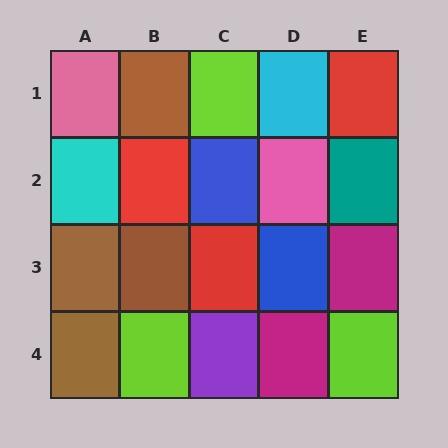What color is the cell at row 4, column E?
Lime.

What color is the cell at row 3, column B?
Brown.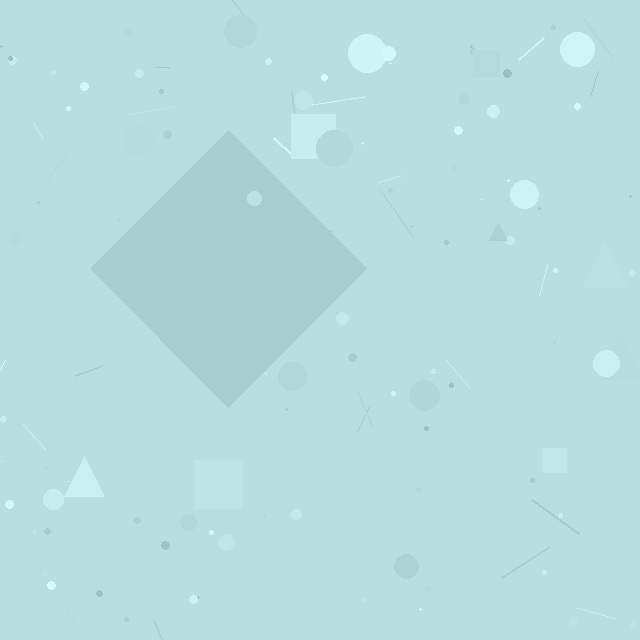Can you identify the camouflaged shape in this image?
The camouflaged shape is a diamond.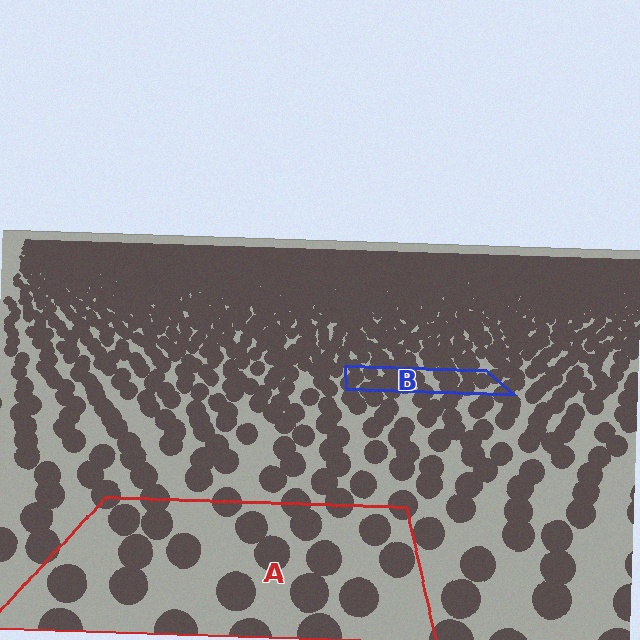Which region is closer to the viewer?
Region A is closer. The texture elements there are larger and more spread out.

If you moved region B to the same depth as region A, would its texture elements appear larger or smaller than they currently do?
They would appear larger. At a closer depth, the same texture elements are projected at a bigger on-screen size.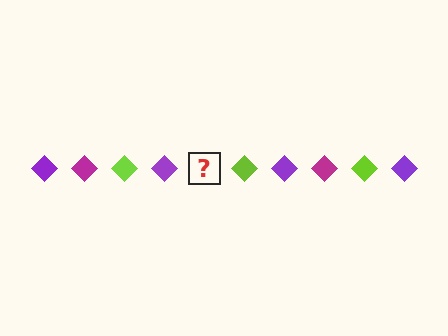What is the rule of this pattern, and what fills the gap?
The rule is that the pattern cycles through purple, magenta, lime diamonds. The gap should be filled with a magenta diamond.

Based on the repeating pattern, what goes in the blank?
The blank should be a magenta diamond.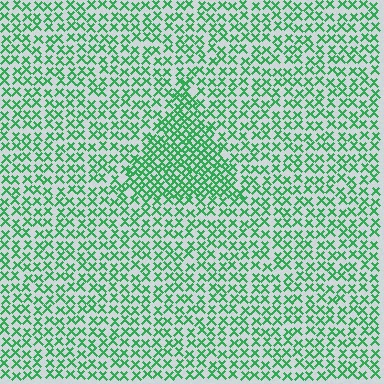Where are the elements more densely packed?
The elements are more densely packed inside the triangle boundary.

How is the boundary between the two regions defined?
The boundary is defined by a change in element density (approximately 1.9x ratio). All elements are the same color, size, and shape.